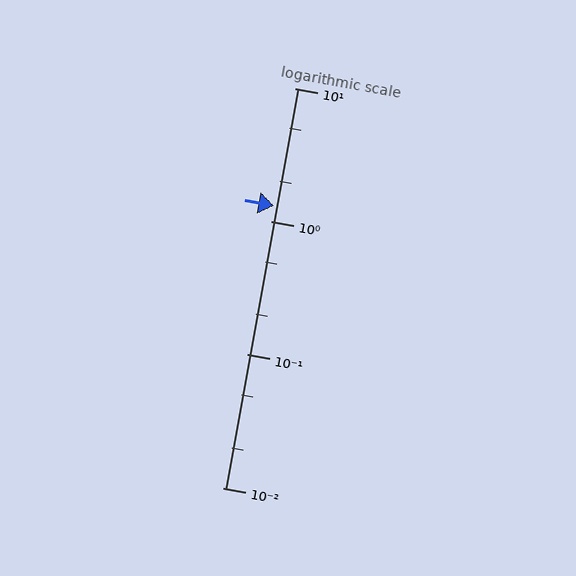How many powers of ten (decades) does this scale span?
The scale spans 3 decades, from 0.01 to 10.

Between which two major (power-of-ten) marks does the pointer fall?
The pointer is between 1 and 10.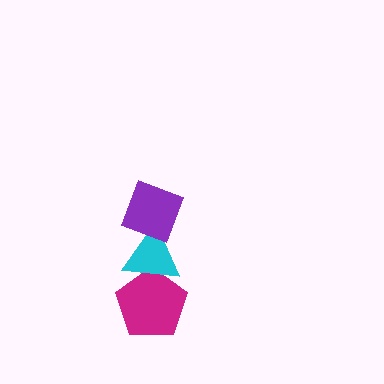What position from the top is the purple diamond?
The purple diamond is 1st from the top.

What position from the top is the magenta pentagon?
The magenta pentagon is 3rd from the top.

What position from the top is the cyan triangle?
The cyan triangle is 2nd from the top.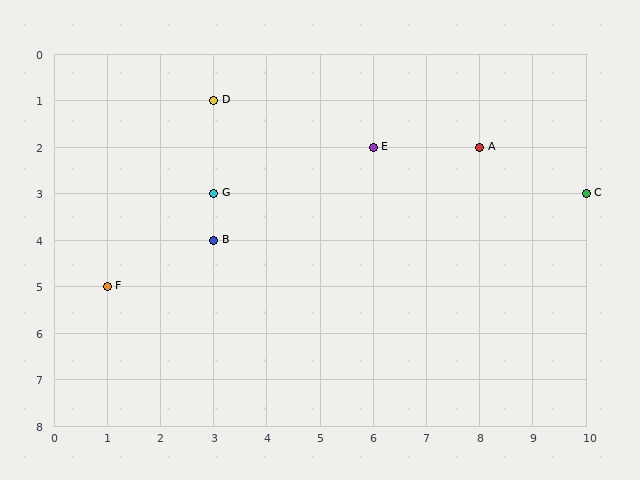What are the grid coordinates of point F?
Point F is at grid coordinates (1, 5).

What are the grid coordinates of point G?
Point G is at grid coordinates (3, 3).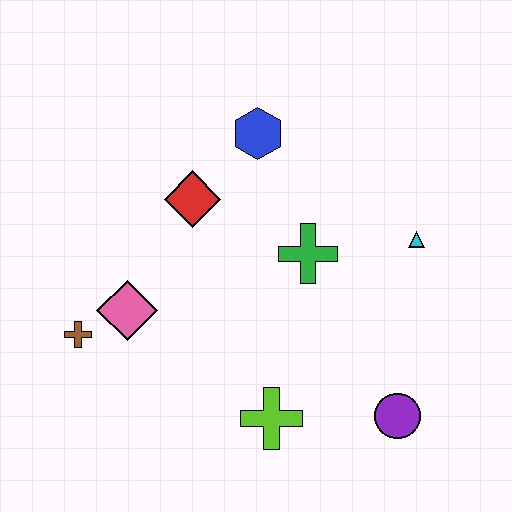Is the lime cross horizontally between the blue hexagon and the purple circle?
Yes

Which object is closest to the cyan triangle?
The green cross is closest to the cyan triangle.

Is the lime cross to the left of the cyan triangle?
Yes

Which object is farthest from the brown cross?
The cyan triangle is farthest from the brown cross.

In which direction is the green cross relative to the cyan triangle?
The green cross is to the left of the cyan triangle.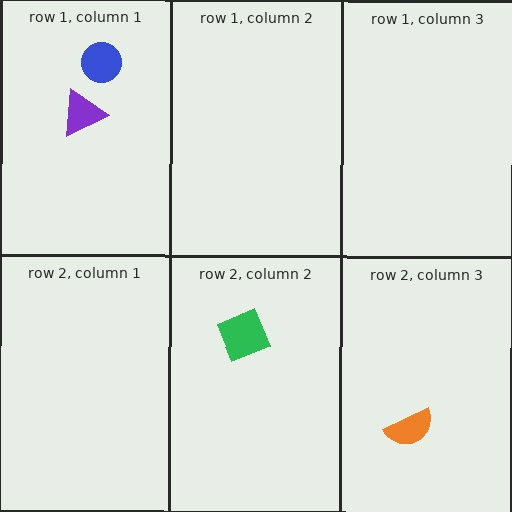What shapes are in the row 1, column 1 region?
The purple triangle, the blue circle.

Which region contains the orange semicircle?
The row 2, column 3 region.